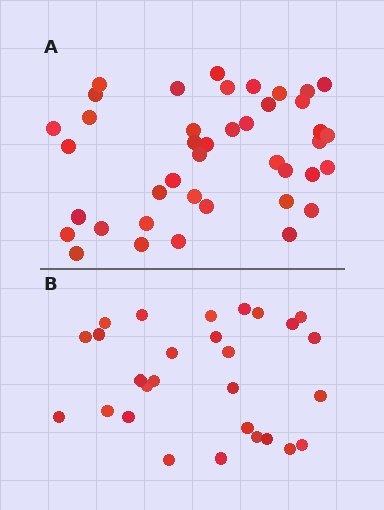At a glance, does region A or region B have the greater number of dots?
Region A (the top region) has more dots.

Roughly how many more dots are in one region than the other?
Region A has approximately 15 more dots than region B.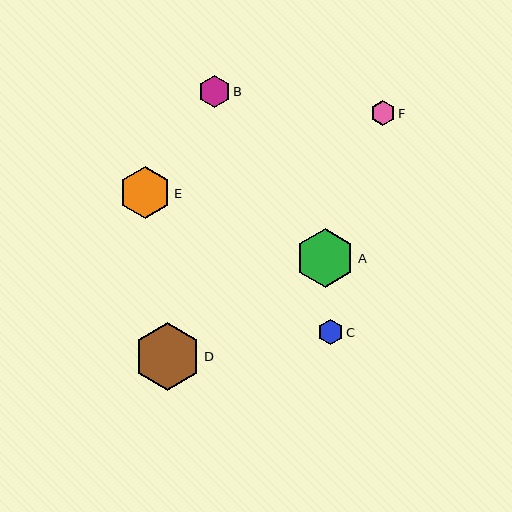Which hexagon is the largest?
Hexagon D is the largest with a size of approximately 68 pixels.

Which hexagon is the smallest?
Hexagon F is the smallest with a size of approximately 25 pixels.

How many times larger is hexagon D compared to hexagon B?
Hexagon D is approximately 2.1 times the size of hexagon B.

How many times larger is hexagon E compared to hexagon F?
Hexagon E is approximately 2.1 times the size of hexagon F.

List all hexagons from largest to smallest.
From largest to smallest: D, A, E, B, C, F.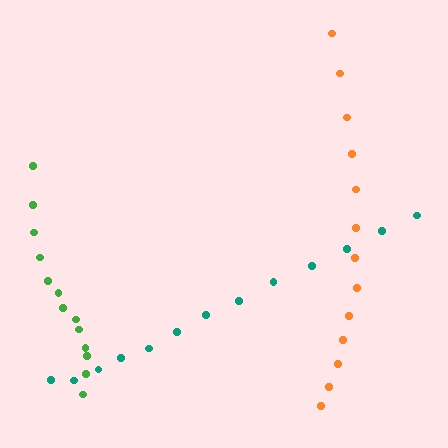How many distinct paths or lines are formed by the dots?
There are 3 distinct paths.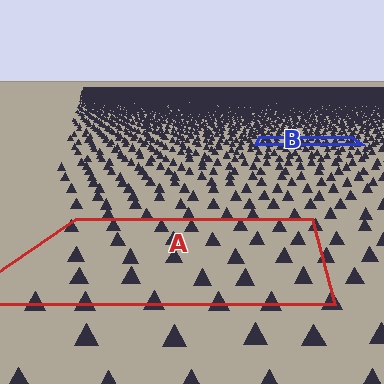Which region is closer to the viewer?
Region A is closer. The texture elements there are larger and more spread out.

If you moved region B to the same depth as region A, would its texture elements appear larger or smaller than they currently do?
They would appear larger. At a closer depth, the same texture elements are projected at a bigger on-screen size.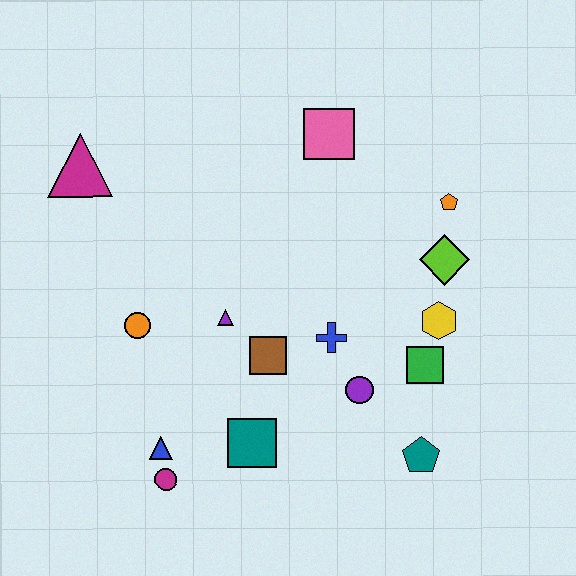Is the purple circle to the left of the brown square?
No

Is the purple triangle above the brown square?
Yes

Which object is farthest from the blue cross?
The magenta triangle is farthest from the blue cross.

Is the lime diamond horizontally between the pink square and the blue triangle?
No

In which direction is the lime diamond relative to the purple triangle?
The lime diamond is to the right of the purple triangle.